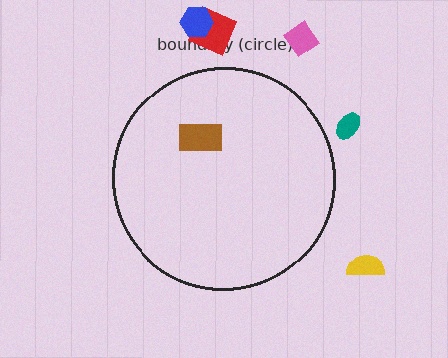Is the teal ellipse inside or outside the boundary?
Outside.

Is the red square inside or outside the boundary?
Outside.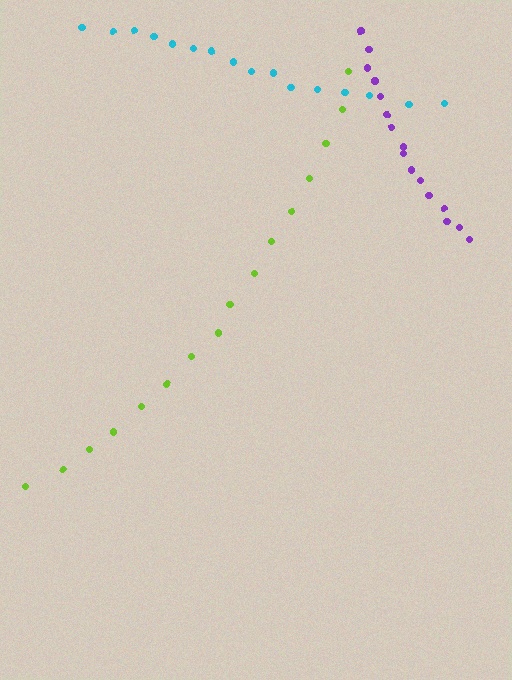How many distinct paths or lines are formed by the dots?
There are 3 distinct paths.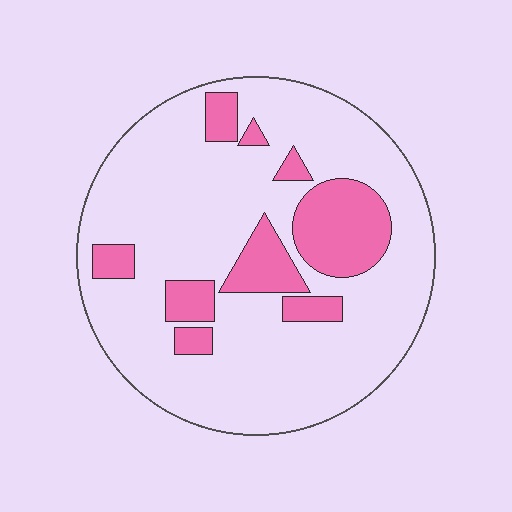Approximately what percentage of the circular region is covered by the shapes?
Approximately 20%.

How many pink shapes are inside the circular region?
9.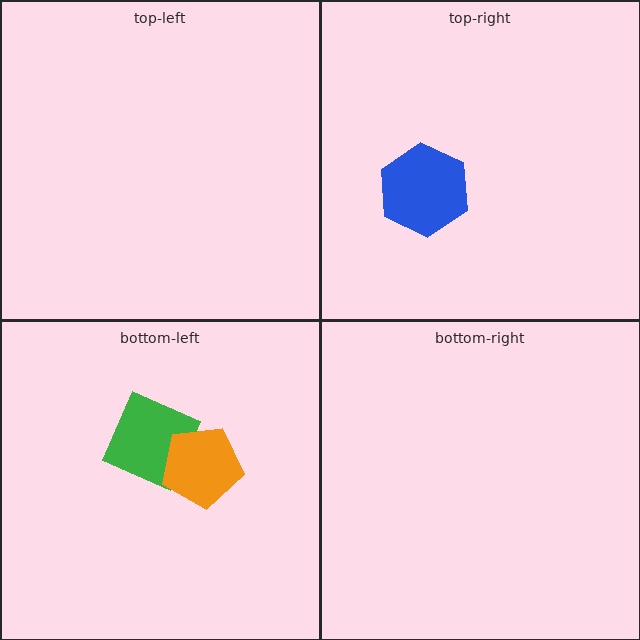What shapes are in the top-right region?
The blue hexagon.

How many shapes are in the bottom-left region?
2.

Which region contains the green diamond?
The bottom-left region.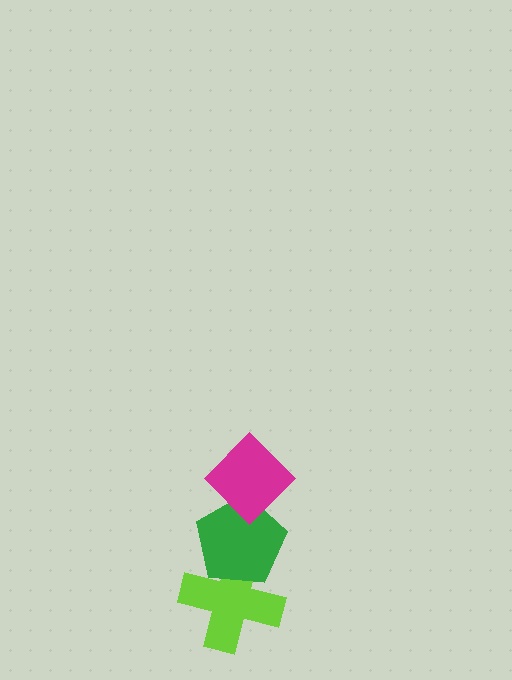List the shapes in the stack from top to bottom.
From top to bottom: the magenta diamond, the green pentagon, the lime cross.